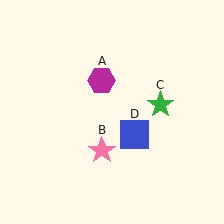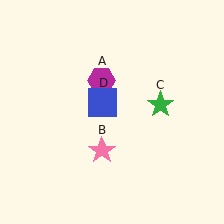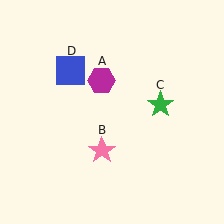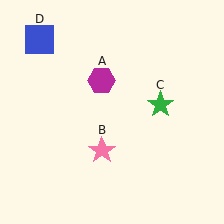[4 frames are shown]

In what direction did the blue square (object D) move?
The blue square (object D) moved up and to the left.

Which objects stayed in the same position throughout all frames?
Magenta hexagon (object A) and pink star (object B) and green star (object C) remained stationary.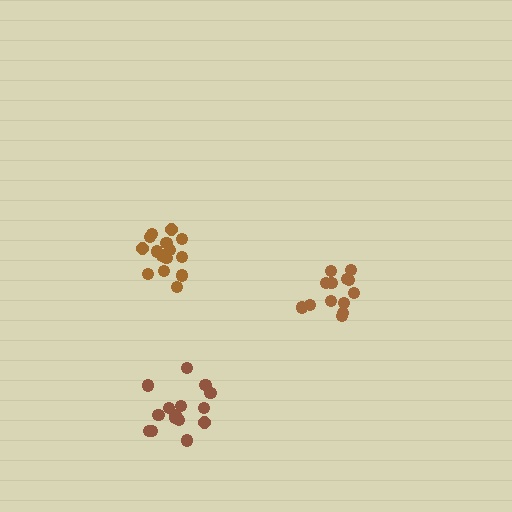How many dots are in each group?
Group 1: 13 dots, Group 2: 15 dots, Group 3: 15 dots (43 total).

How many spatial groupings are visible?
There are 3 spatial groupings.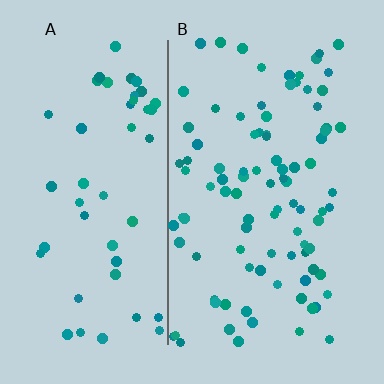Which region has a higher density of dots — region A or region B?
B (the right).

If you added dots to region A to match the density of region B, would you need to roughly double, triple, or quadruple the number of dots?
Approximately double.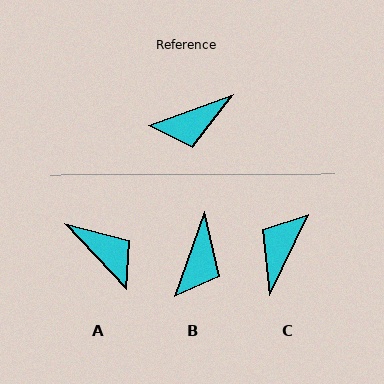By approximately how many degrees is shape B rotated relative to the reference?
Approximately 50 degrees counter-clockwise.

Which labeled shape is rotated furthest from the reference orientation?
C, about 136 degrees away.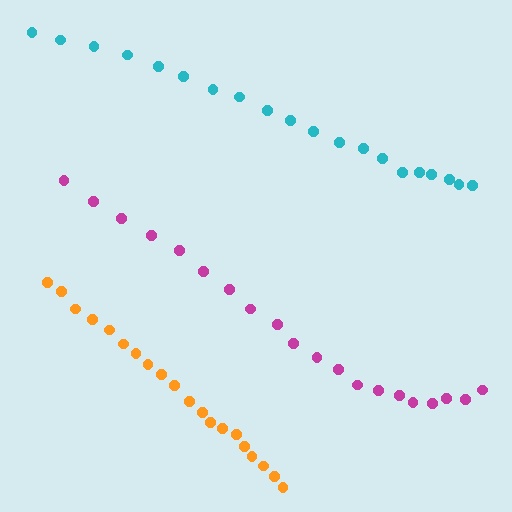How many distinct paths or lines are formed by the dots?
There are 3 distinct paths.